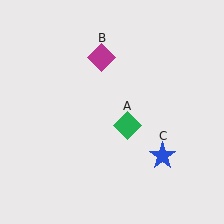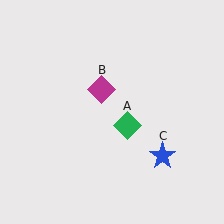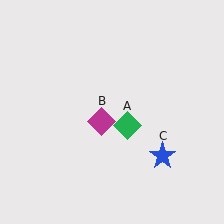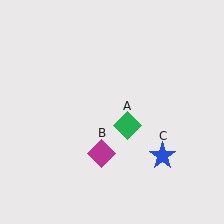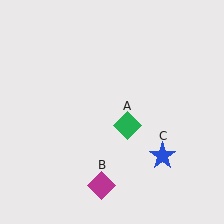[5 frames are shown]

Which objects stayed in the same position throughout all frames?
Green diamond (object A) and blue star (object C) remained stationary.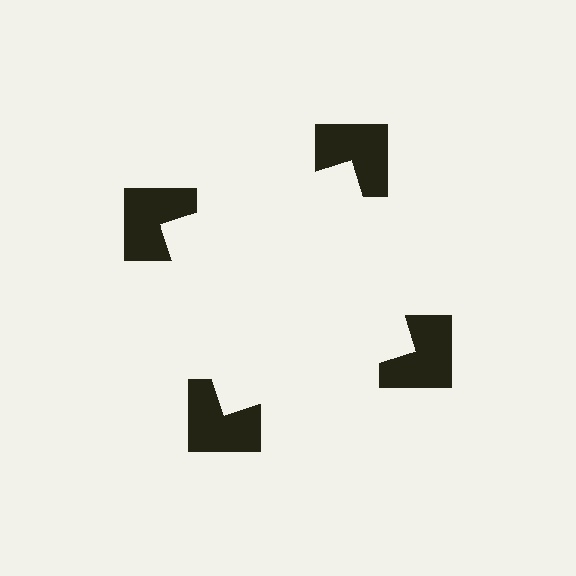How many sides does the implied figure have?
4 sides.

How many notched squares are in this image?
There are 4 — one at each vertex of the illusory square.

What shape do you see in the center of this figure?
An illusory square — its edges are inferred from the aligned wedge cuts in the notched squares, not physically drawn.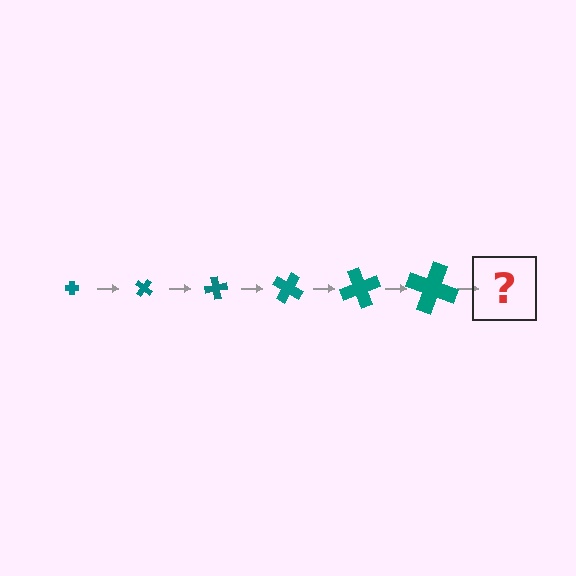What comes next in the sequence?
The next element should be a cross, larger than the previous one and rotated 240 degrees from the start.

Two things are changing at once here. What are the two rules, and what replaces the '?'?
The two rules are that the cross grows larger each step and it rotates 40 degrees each step. The '?' should be a cross, larger than the previous one and rotated 240 degrees from the start.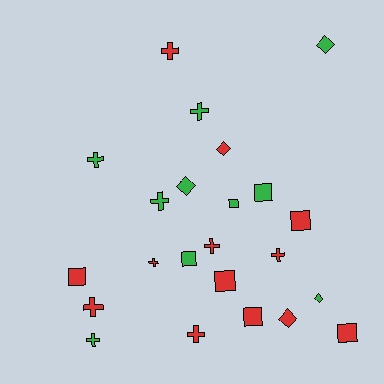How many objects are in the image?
There are 23 objects.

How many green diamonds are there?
There are 3 green diamonds.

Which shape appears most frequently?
Cross, with 10 objects.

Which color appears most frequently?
Red, with 13 objects.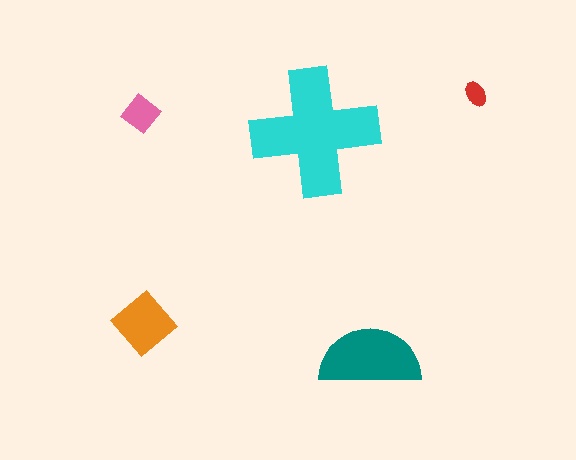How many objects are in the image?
There are 5 objects in the image.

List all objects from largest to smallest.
The cyan cross, the teal semicircle, the orange diamond, the pink diamond, the red ellipse.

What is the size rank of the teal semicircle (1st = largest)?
2nd.